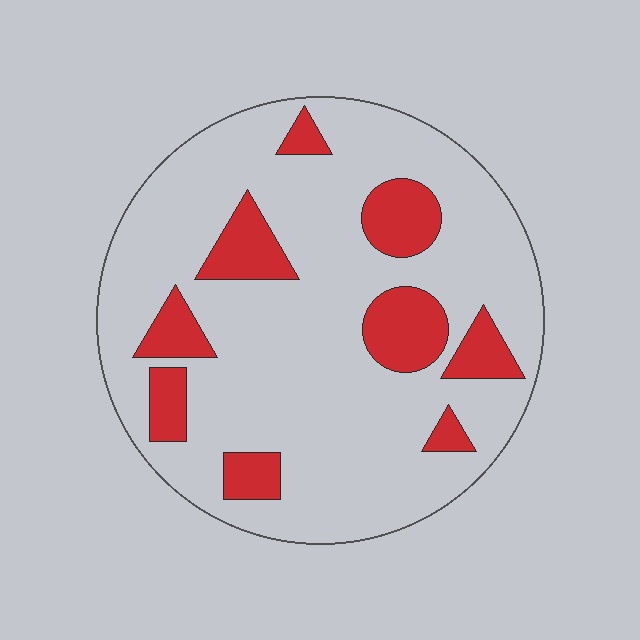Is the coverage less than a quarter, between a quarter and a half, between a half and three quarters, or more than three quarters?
Less than a quarter.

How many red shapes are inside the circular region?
9.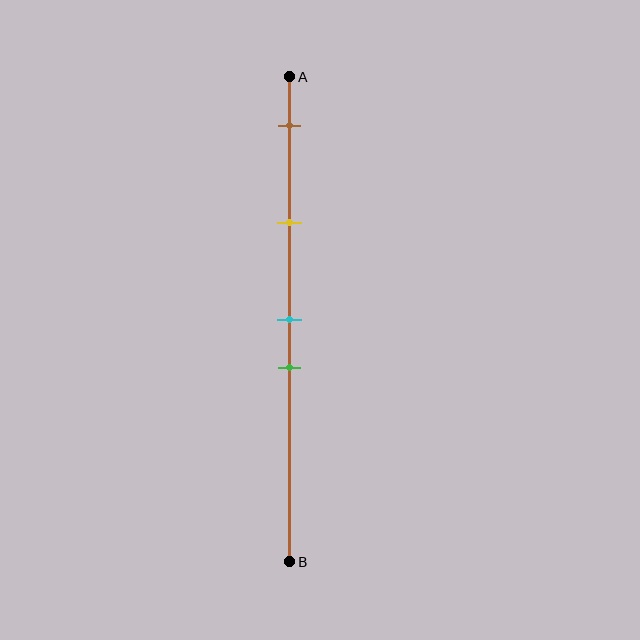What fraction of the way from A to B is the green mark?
The green mark is approximately 60% (0.6) of the way from A to B.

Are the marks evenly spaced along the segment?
No, the marks are not evenly spaced.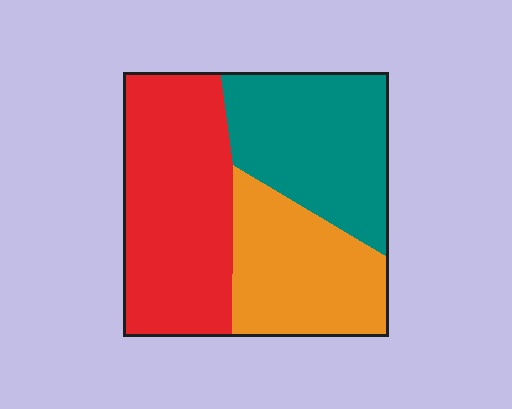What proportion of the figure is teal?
Teal takes up about one third (1/3) of the figure.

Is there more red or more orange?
Red.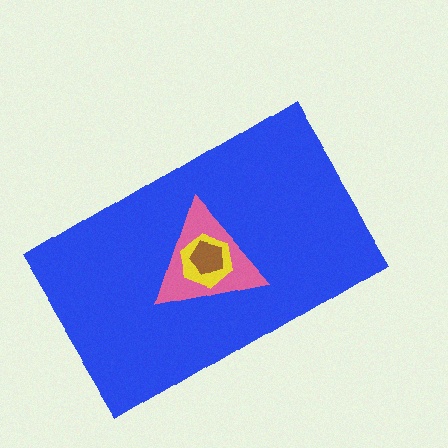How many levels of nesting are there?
4.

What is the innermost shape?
The brown pentagon.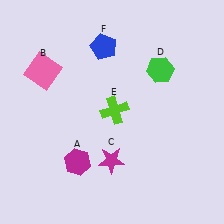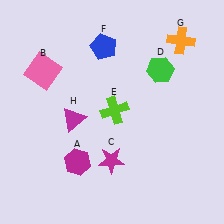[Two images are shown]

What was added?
An orange cross (G), a magenta triangle (H) were added in Image 2.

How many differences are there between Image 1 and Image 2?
There are 2 differences between the two images.